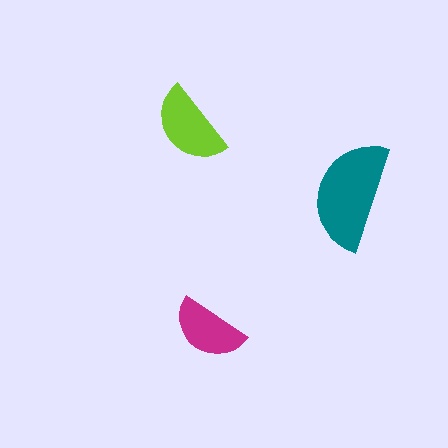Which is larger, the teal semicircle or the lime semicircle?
The teal one.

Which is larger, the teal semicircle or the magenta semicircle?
The teal one.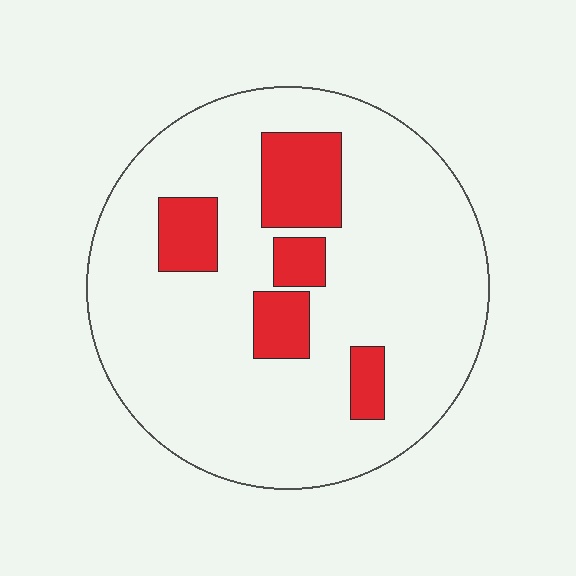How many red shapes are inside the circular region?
5.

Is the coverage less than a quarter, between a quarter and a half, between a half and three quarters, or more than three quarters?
Less than a quarter.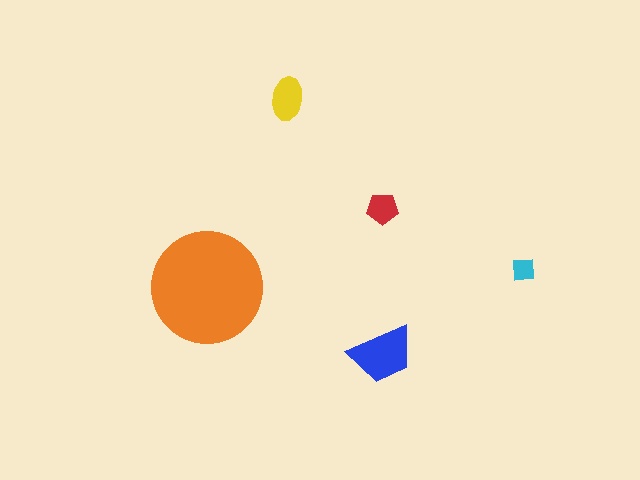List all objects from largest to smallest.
The orange circle, the blue trapezoid, the yellow ellipse, the red pentagon, the cyan square.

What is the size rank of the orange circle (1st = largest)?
1st.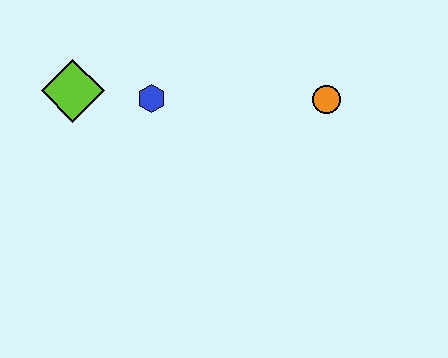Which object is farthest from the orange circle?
The lime diamond is farthest from the orange circle.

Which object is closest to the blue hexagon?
The lime diamond is closest to the blue hexagon.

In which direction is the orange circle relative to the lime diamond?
The orange circle is to the right of the lime diamond.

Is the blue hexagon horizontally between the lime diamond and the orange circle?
Yes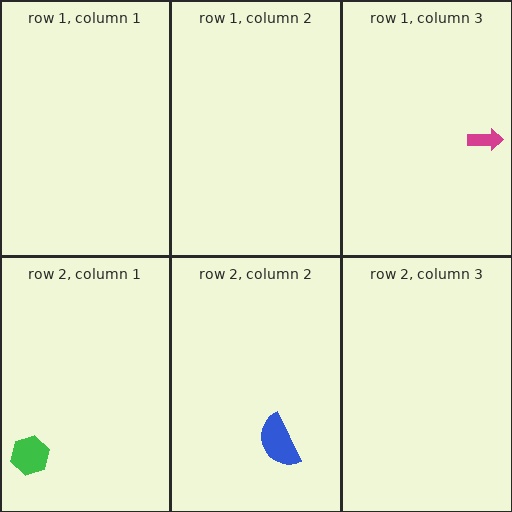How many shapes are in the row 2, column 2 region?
1.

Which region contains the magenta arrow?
The row 1, column 3 region.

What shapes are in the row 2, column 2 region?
The blue semicircle.